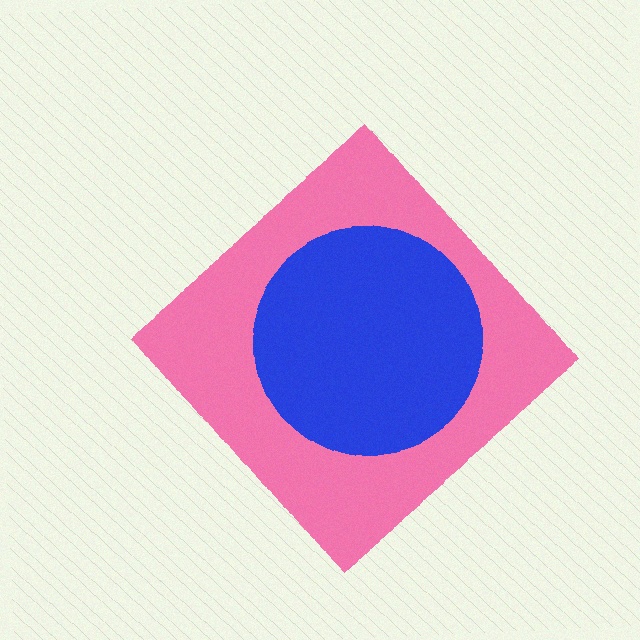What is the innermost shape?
The blue circle.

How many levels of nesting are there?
2.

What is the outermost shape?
The pink diamond.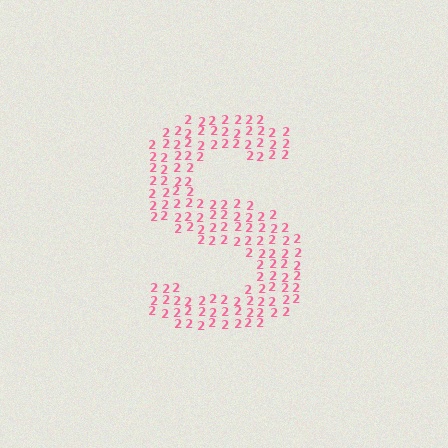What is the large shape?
The large shape is the letter S.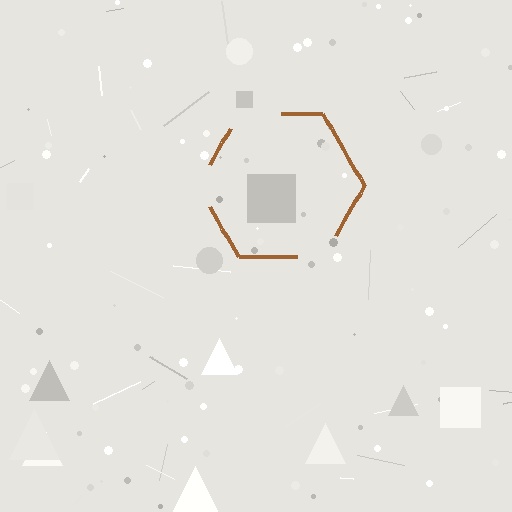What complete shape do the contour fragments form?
The contour fragments form a hexagon.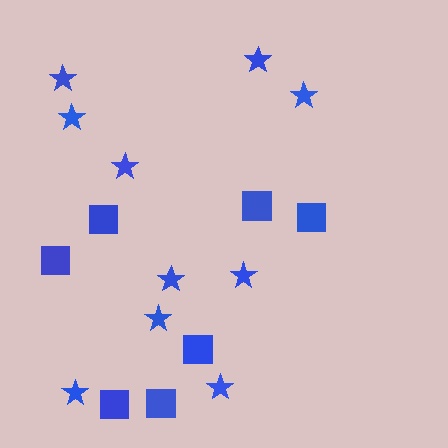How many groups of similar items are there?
There are 2 groups: one group of stars (10) and one group of squares (7).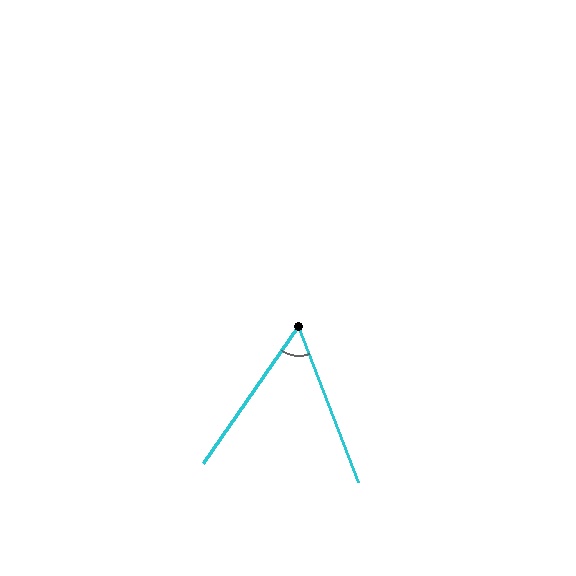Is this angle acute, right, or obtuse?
It is acute.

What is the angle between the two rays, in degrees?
Approximately 56 degrees.